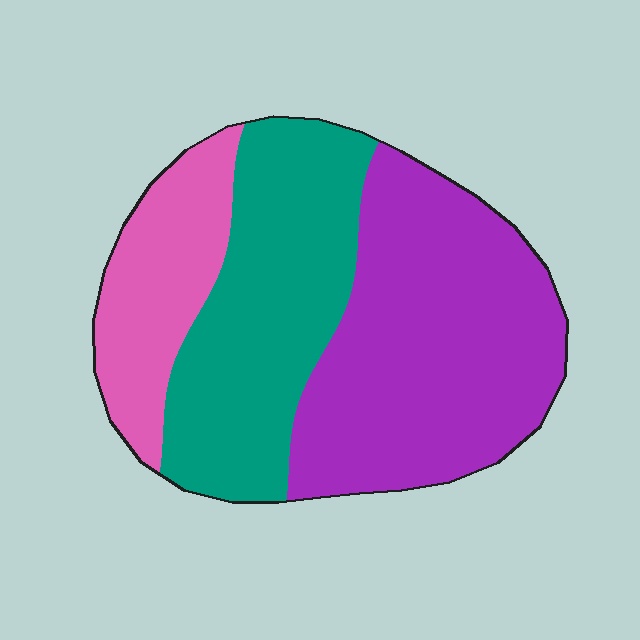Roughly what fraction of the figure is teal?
Teal covers roughly 35% of the figure.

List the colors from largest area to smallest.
From largest to smallest: purple, teal, pink.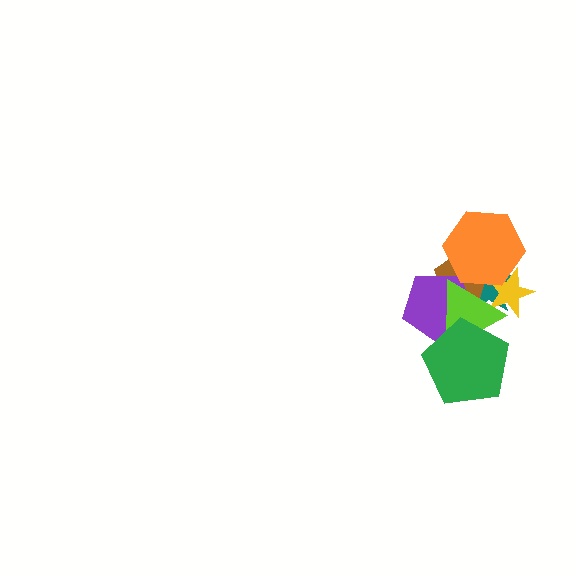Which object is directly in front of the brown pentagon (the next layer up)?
The purple pentagon is directly in front of the brown pentagon.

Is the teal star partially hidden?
Yes, it is partially covered by another shape.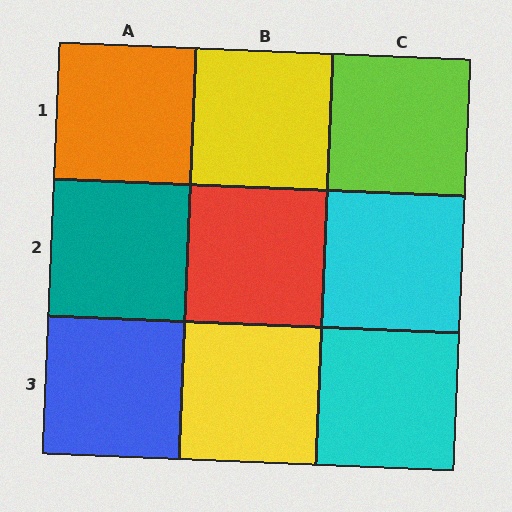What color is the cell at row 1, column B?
Yellow.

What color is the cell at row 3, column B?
Yellow.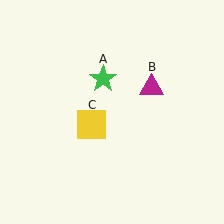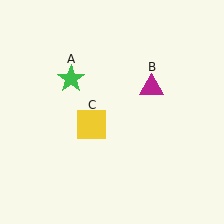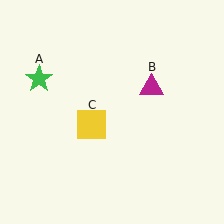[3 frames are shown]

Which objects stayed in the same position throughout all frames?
Magenta triangle (object B) and yellow square (object C) remained stationary.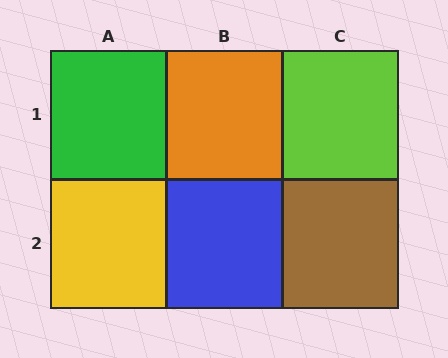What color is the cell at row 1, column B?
Orange.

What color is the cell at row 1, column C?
Lime.